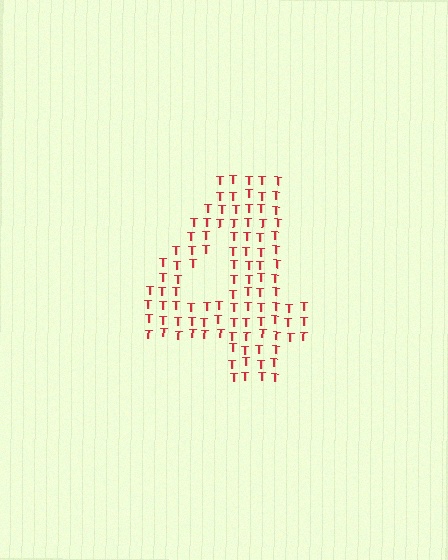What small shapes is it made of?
It is made of small letter T's.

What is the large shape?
The large shape is the digit 4.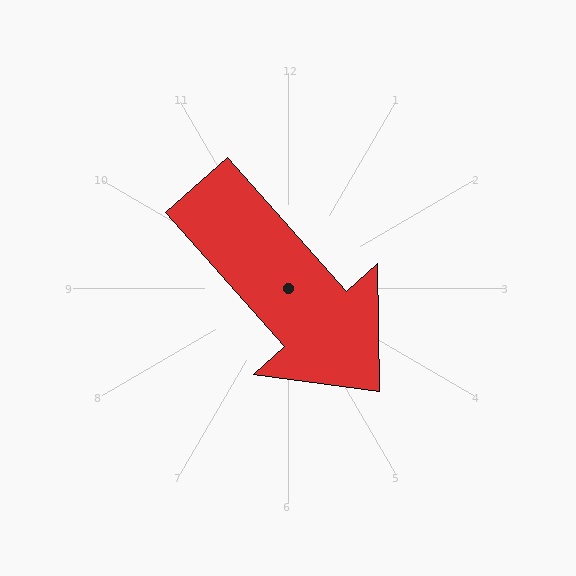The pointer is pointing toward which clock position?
Roughly 5 o'clock.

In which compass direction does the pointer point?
Southeast.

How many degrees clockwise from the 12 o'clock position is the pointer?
Approximately 138 degrees.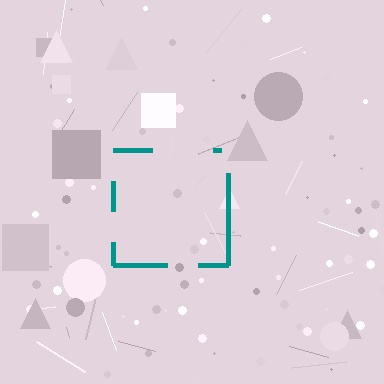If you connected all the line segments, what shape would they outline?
They would outline a square.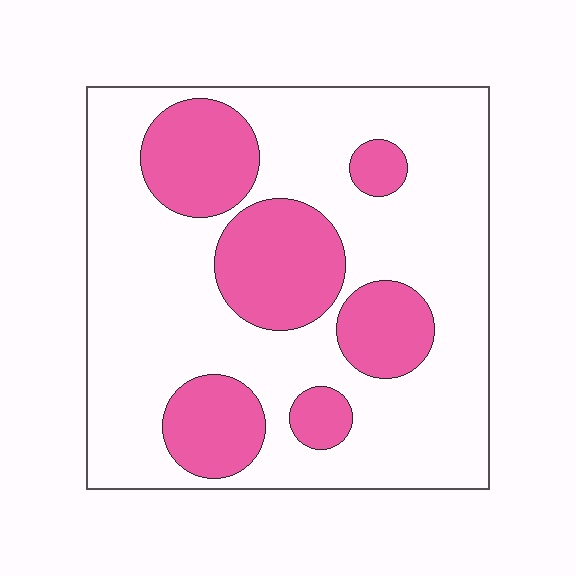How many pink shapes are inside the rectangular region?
6.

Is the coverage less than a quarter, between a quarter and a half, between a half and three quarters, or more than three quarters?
Between a quarter and a half.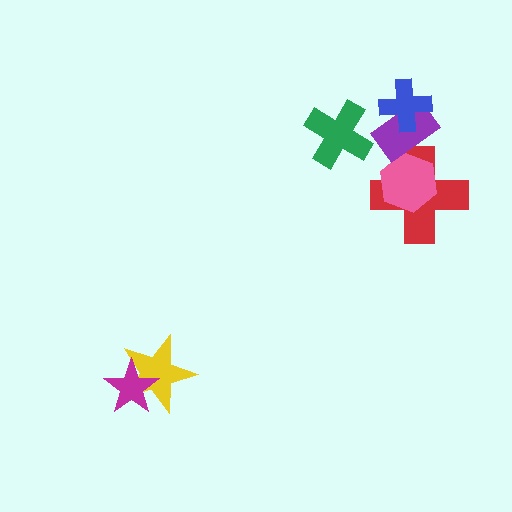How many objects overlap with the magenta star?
1 object overlaps with the magenta star.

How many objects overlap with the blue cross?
1 object overlaps with the blue cross.